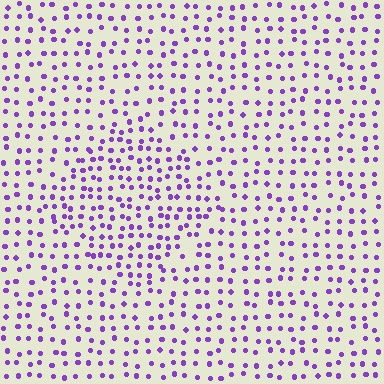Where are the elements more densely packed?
The elements are more densely packed inside the diamond boundary.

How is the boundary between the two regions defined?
The boundary is defined by a change in element density (approximately 1.5x ratio). All elements are the same color, size, and shape.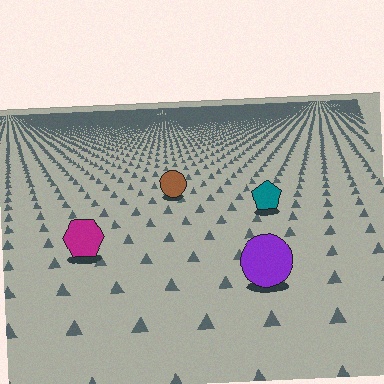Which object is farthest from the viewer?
The brown circle is farthest from the viewer. It appears smaller and the ground texture around it is denser.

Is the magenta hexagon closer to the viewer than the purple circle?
No. The purple circle is closer — you can tell from the texture gradient: the ground texture is coarser near it.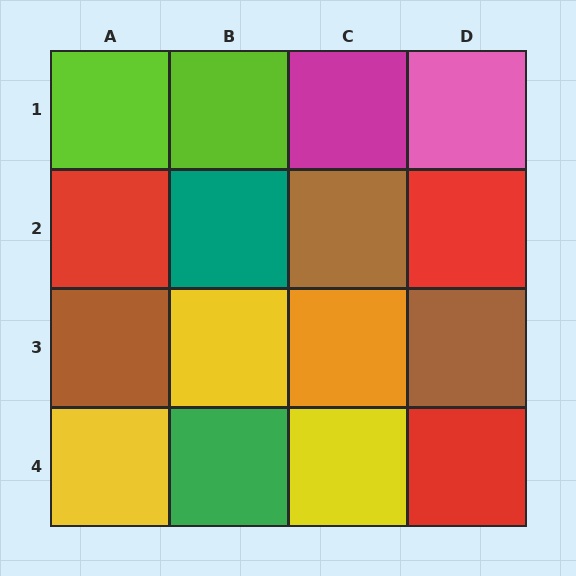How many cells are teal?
1 cell is teal.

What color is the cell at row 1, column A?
Lime.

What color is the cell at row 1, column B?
Lime.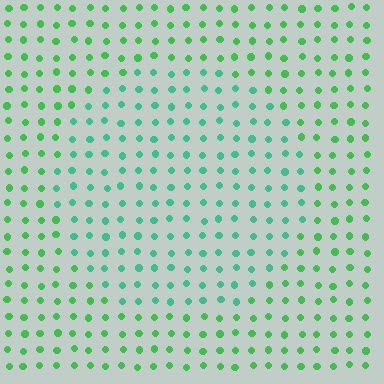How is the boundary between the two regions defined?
The boundary is defined purely by a slight shift in hue (about 31 degrees). Spacing, size, and orientation are identical on both sides.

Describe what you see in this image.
The image is filled with small green elements in a uniform arrangement. A circle-shaped region is visible where the elements are tinted to a slightly different hue, forming a subtle color boundary.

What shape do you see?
I see a circle.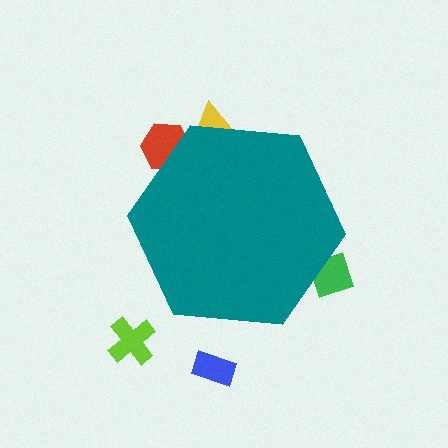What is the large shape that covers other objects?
A teal hexagon.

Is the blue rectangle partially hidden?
No, the blue rectangle is fully visible.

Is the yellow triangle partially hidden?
Yes, the yellow triangle is partially hidden behind the teal hexagon.